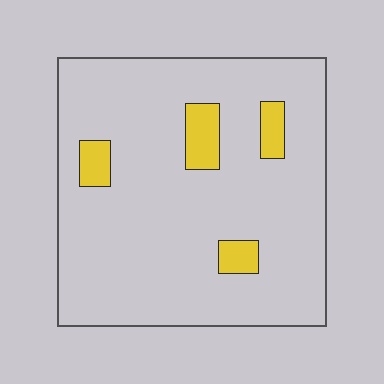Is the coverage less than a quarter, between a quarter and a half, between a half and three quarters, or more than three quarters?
Less than a quarter.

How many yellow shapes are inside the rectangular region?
4.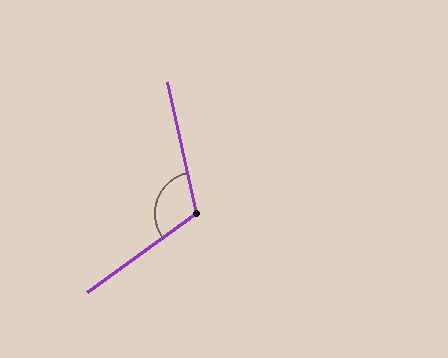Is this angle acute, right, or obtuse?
It is obtuse.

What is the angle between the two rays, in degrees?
Approximately 114 degrees.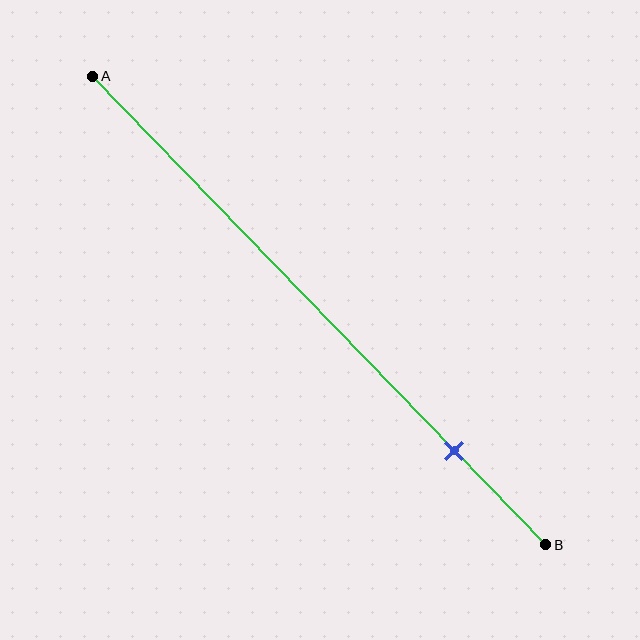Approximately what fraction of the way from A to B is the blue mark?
The blue mark is approximately 80% of the way from A to B.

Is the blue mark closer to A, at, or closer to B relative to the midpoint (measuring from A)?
The blue mark is closer to point B than the midpoint of segment AB.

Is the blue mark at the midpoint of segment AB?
No, the mark is at about 80% from A, not at the 50% midpoint.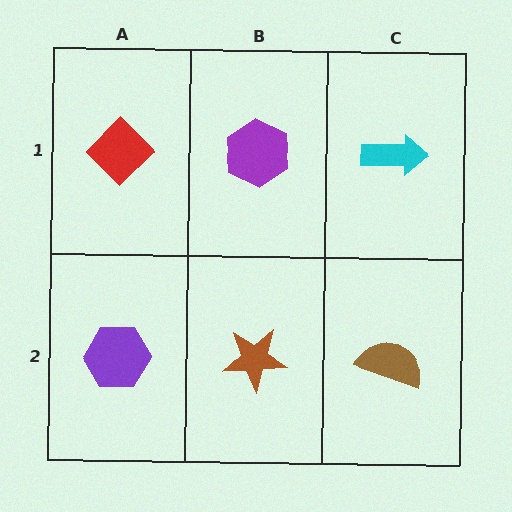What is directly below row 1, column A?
A purple hexagon.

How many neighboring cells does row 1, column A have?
2.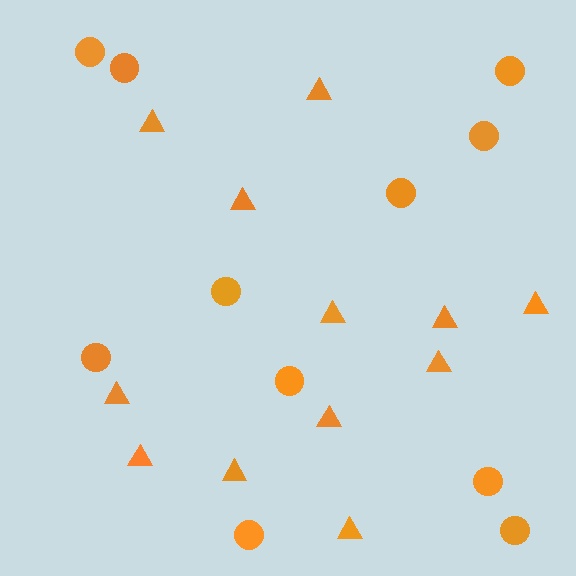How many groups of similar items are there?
There are 2 groups: one group of circles (11) and one group of triangles (12).